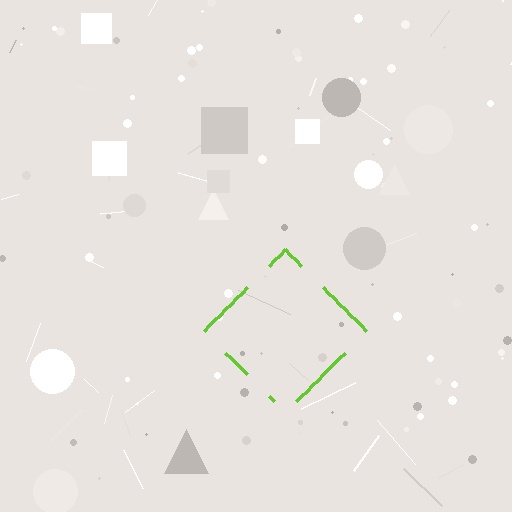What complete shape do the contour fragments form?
The contour fragments form a diamond.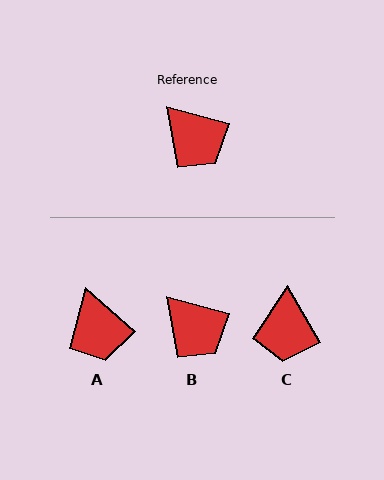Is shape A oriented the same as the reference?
No, it is off by about 26 degrees.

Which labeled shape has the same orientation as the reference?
B.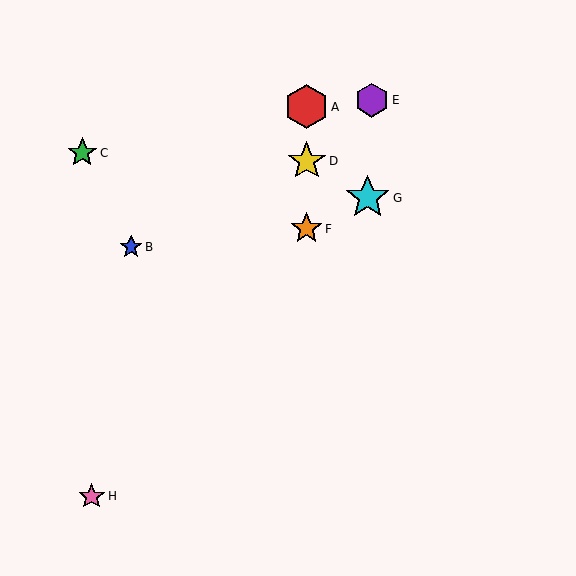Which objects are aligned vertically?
Objects A, D, F are aligned vertically.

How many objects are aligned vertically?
3 objects (A, D, F) are aligned vertically.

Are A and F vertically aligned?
Yes, both are at x≈307.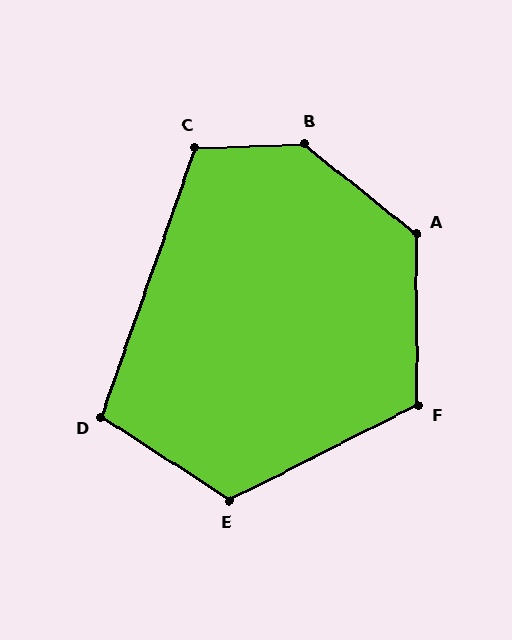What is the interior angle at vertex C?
Approximately 111 degrees (obtuse).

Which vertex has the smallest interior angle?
D, at approximately 104 degrees.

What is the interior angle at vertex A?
Approximately 129 degrees (obtuse).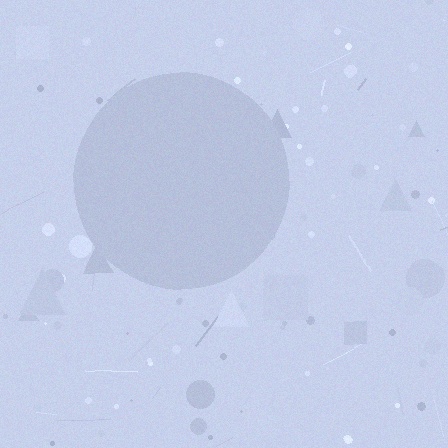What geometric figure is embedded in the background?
A circle is embedded in the background.